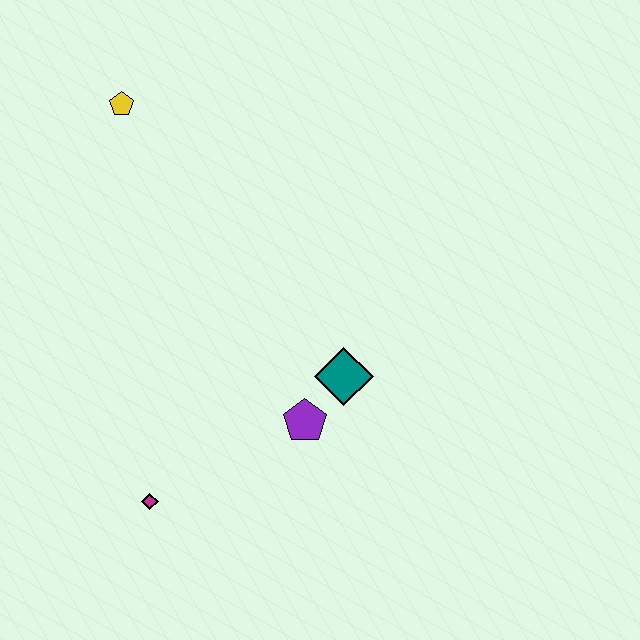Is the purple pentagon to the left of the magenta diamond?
No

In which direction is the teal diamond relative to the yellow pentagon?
The teal diamond is below the yellow pentagon.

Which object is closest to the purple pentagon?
The teal diamond is closest to the purple pentagon.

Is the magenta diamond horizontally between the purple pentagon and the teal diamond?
No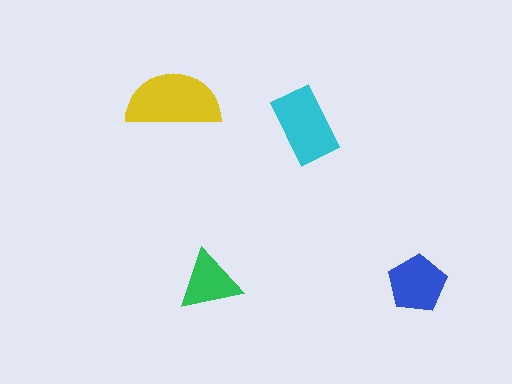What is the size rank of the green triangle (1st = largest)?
4th.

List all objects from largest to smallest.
The yellow semicircle, the cyan rectangle, the blue pentagon, the green triangle.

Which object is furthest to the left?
The yellow semicircle is leftmost.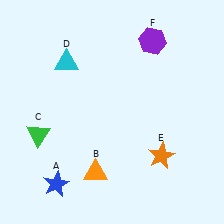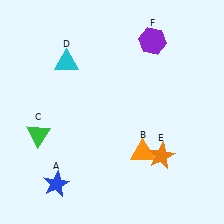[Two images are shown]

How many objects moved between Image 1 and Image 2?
1 object moved between the two images.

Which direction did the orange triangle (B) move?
The orange triangle (B) moved right.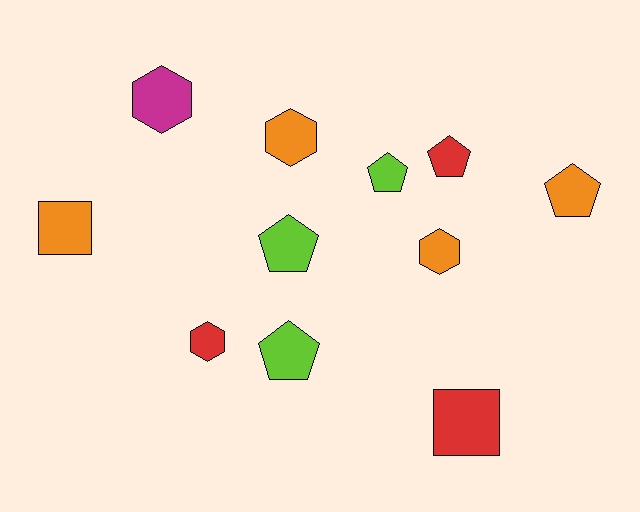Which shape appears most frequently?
Pentagon, with 5 objects.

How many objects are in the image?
There are 11 objects.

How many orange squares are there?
There is 1 orange square.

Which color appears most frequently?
Orange, with 4 objects.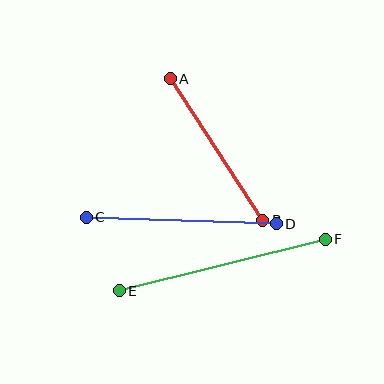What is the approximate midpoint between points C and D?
The midpoint is at approximately (181, 220) pixels.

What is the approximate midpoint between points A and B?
The midpoint is at approximately (216, 150) pixels.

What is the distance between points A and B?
The distance is approximately 169 pixels.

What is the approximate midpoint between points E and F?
The midpoint is at approximately (222, 265) pixels.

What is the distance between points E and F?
The distance is approximately 213 pixels.